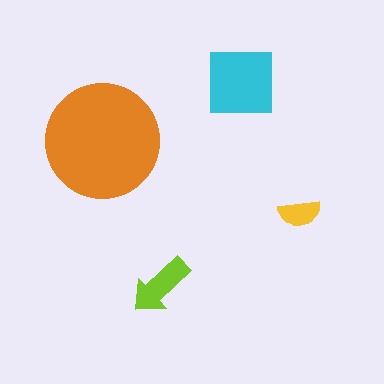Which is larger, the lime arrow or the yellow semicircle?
The lime arrow.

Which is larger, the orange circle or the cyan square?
The orange circle.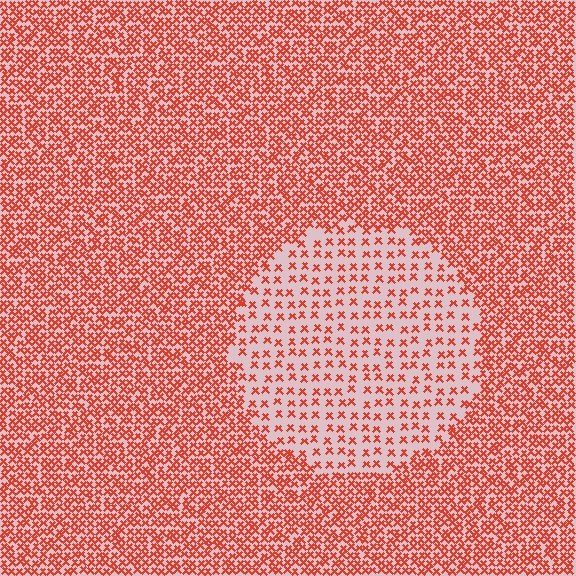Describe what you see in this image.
The image contains small red elements arranged at two different densities. A circle-shaped region is visible where the elements are less densely packed than the surrounding area.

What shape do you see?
I see a circle.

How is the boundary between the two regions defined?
The boundary is defined by a change in element density (approximately 2.5x ratio). All elements are the same color, size, and shape.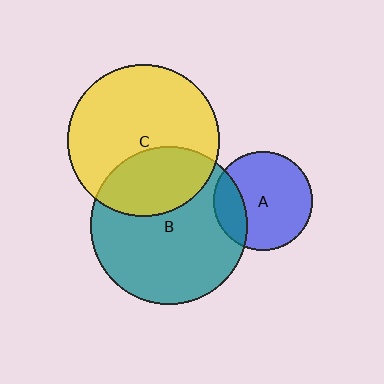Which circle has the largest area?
Circle B (teal).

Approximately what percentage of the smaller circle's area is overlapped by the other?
Approximately 30%.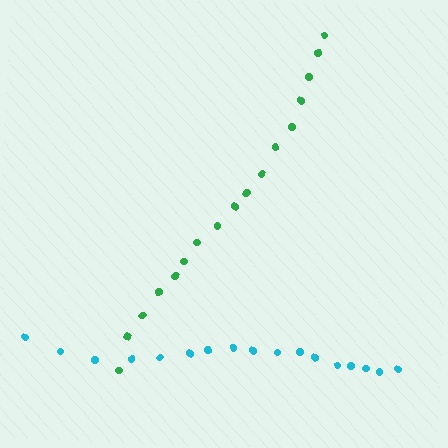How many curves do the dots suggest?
There are 2 distinct paths.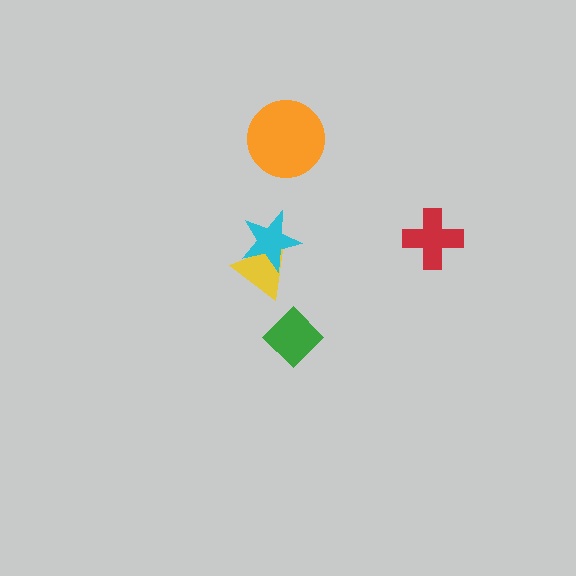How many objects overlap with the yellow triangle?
1 object overlaps with the yellow triangle.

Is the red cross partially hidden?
No, no other shape covers it.